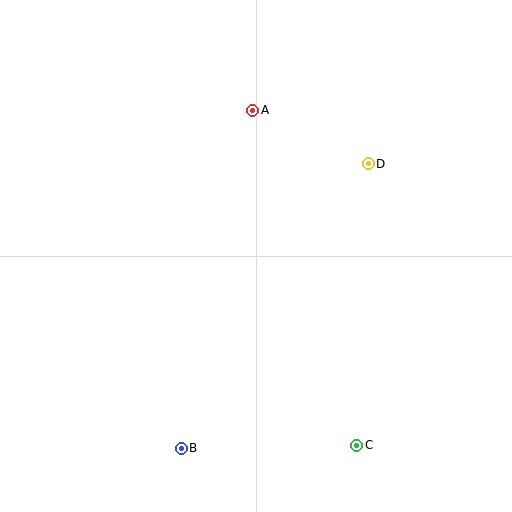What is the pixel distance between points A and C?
The distance between A and C is 351 pixels.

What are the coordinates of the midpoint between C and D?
The midpoint between C and D is at (363, 304).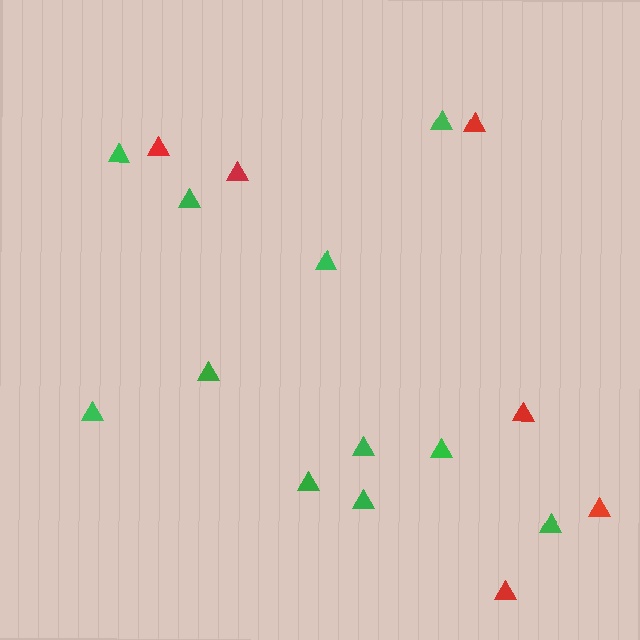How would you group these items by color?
There are 2 groups: one group of red triangles (6) and one group of green triangles (11).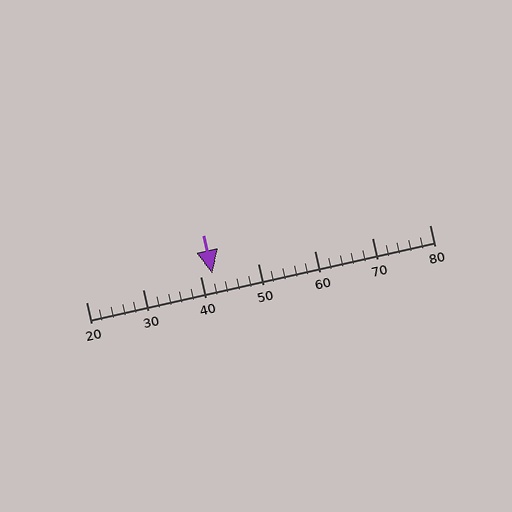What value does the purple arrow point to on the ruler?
The purple arrow points to approximately 42.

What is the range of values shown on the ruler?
The ruler shows values from 20 to 80.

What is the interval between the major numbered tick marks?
The major tick marks are spaced 10 units apart.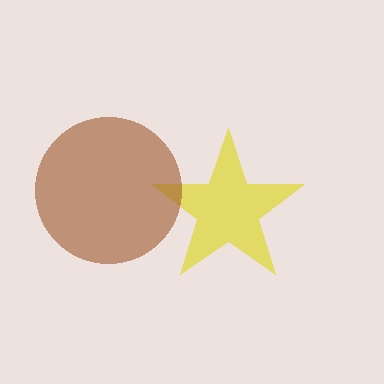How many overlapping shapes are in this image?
There are 2 overlapping shapes in the image.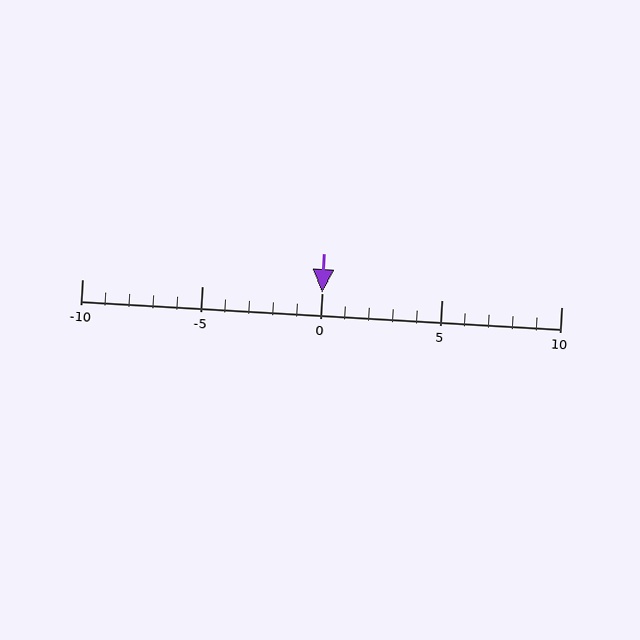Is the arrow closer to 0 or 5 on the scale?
The arrow is closer to 0.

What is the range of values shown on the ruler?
The ruler shows values from -10 to 10.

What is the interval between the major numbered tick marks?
The major tick marks are spaced 5 units apart.